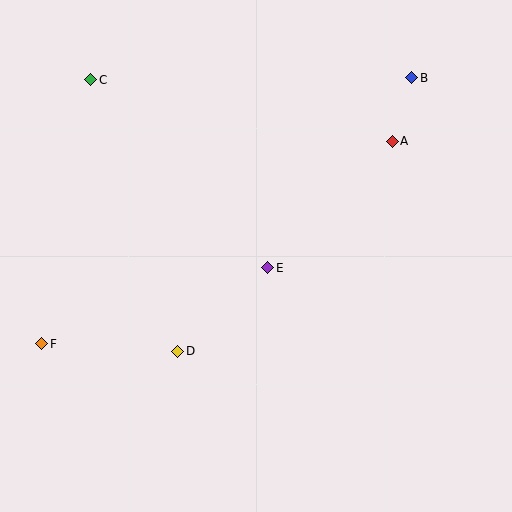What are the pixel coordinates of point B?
Point B is at (412, 78).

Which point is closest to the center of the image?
Point E at (268, 268) is closest to the center.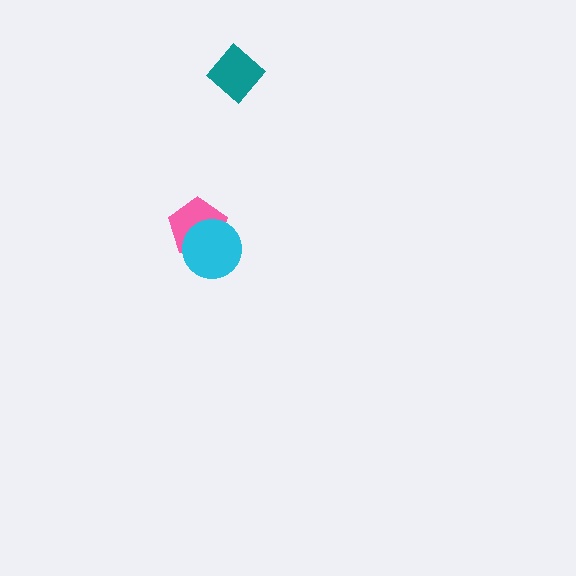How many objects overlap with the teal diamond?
0 objects overlap with the teal diamond.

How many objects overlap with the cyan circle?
1 object overlaps with the cyan circle.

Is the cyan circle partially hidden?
No, no other shape covers it.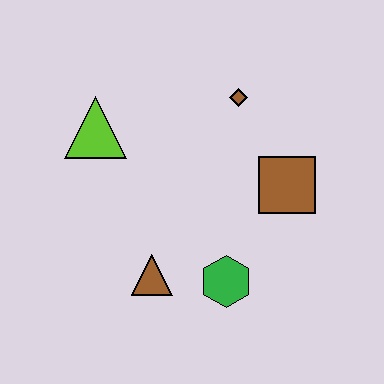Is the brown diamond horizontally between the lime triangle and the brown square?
Yes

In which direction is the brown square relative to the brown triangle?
The brown square is to the right of the brown triangle.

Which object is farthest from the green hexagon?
The lime triangle is farthest from the green hexagon.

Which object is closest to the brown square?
The brown diamond is closest to the brown square.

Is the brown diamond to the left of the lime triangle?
No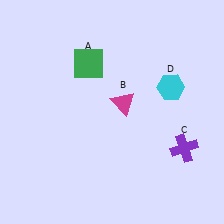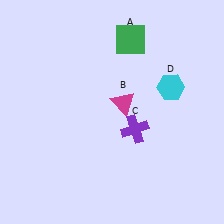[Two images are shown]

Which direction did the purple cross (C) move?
The purple cross (C) moved left.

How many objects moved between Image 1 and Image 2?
2 objects moved between the two images.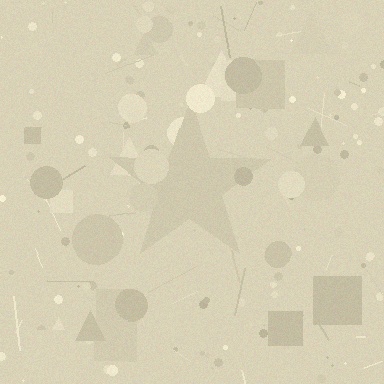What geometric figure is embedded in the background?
A star is embedded in the background.